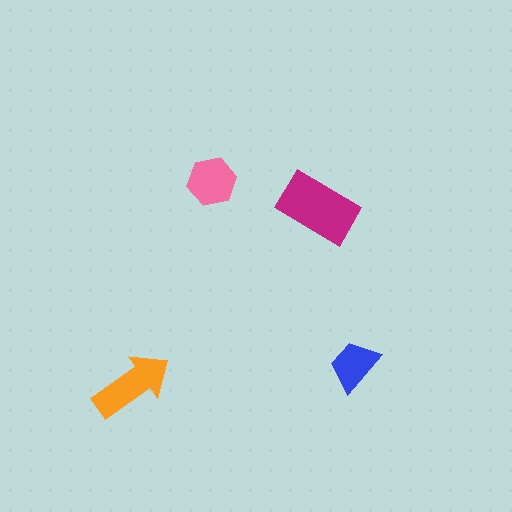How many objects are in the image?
There are 4 objects in the image.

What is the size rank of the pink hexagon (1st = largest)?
3rd.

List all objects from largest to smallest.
The magenta rectangle, the orange arrow, the pink hexagon, the blue trapezoid.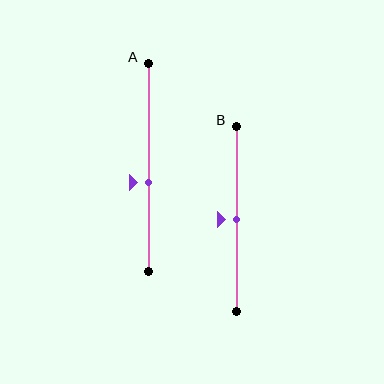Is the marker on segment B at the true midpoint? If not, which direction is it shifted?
Yes, the marker on segment B is at the true midpoint.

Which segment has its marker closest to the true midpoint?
Segment B has its marker closest to the true midpoint.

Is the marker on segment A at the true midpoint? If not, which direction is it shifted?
No, the marker on segment A is shifted downward by about 7% of the segment length.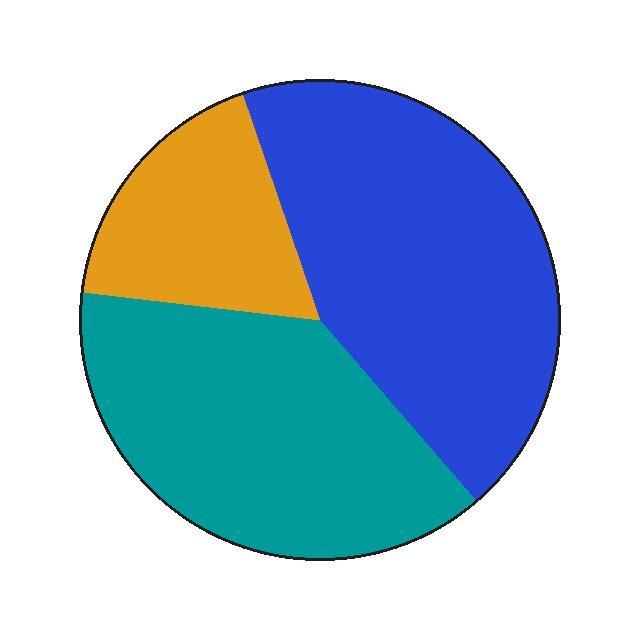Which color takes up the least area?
Orange, at roughly 20%.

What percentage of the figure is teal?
Teal covers around 40% of the figure.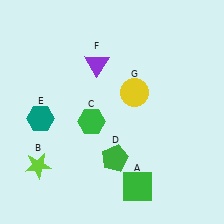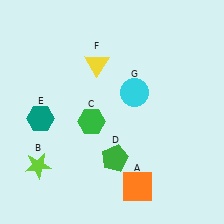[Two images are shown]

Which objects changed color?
A changed from green to orange. F changed from purple to yellow. G changed from yellow to cyan.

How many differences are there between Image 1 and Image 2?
There are 3 differences between the two images.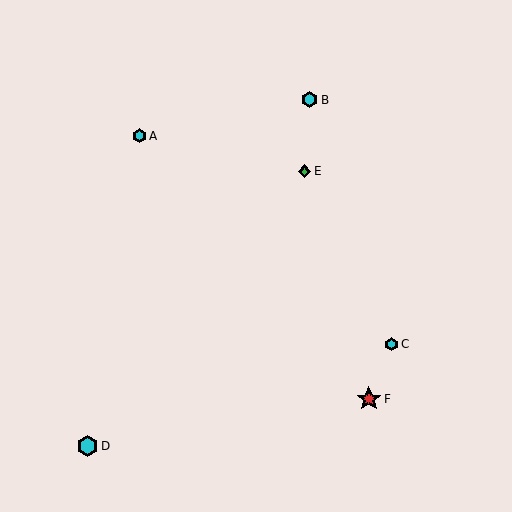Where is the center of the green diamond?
The center of the green diamond is at (305, 171).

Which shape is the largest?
The red star (labeled F) is the largest.